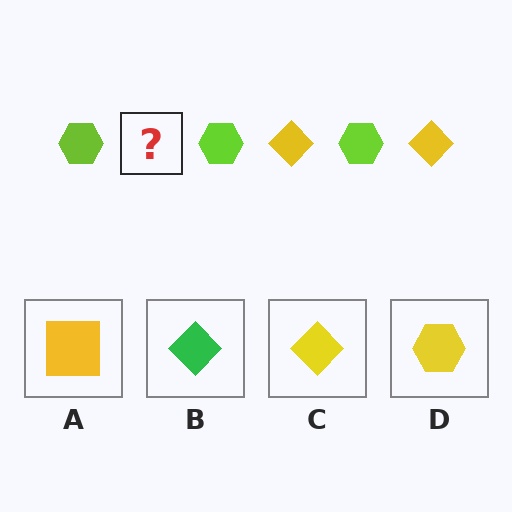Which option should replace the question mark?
Option C.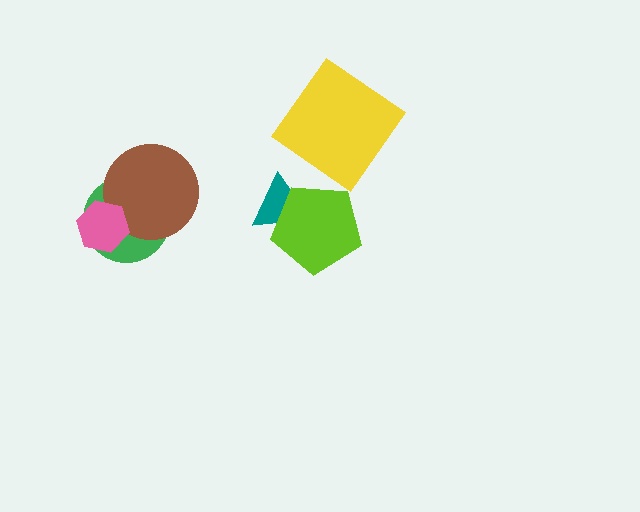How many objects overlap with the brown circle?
2 objects overlap with the brown circle.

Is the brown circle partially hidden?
Yes, it is partially covered by another shape.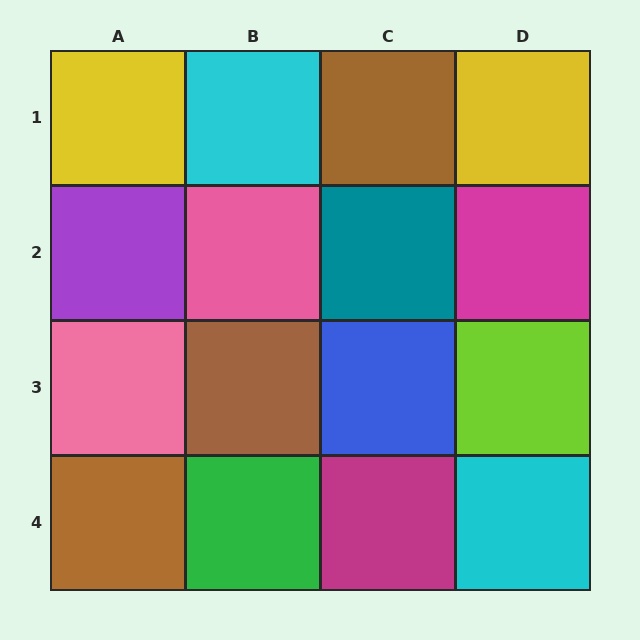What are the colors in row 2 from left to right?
Purple, pink, teal, magenta.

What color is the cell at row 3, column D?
Lime.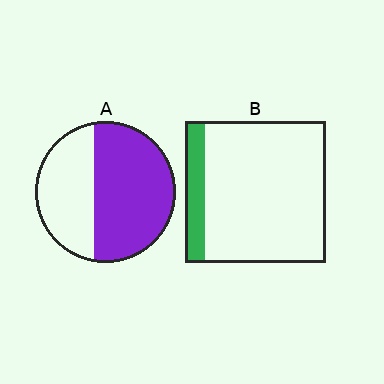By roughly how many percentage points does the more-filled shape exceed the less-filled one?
By roughly 45 percentage points (A over B).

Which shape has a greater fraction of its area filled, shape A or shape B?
Shape A.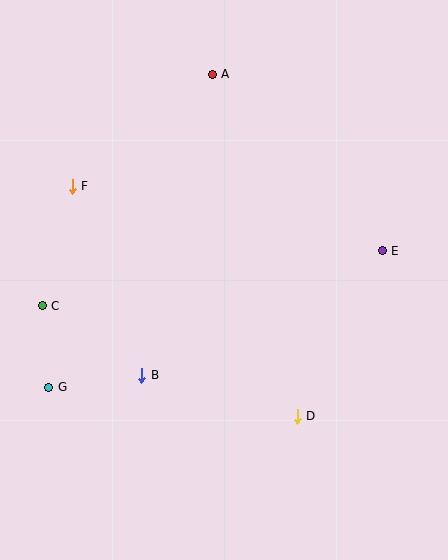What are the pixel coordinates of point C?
Point C is at (42, 306).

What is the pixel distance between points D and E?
The distance between D and E is 186 pixels.